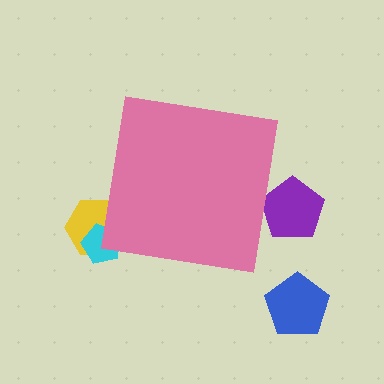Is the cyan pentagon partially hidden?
Yes, the cyan pentagon is partially hidden behind the pink square.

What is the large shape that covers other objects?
A pink square.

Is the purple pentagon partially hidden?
Yes, the purple pentagon is partially hidden behind the pink square.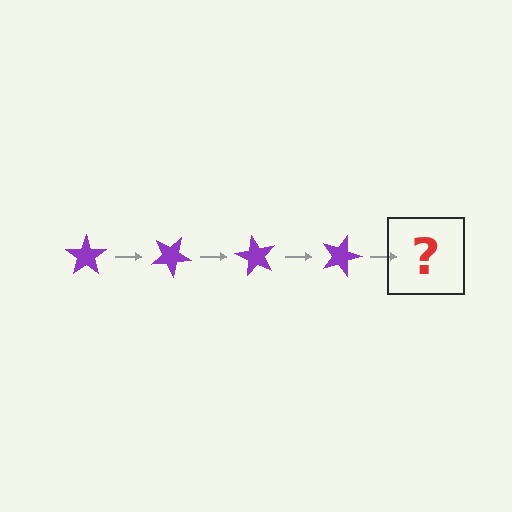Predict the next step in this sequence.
The next step is a purple star rotated 120 degrees.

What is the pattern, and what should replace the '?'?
The pattern is that the star rotates 30 degrees each step. The '?' should be a purple star rotated 120 degrees.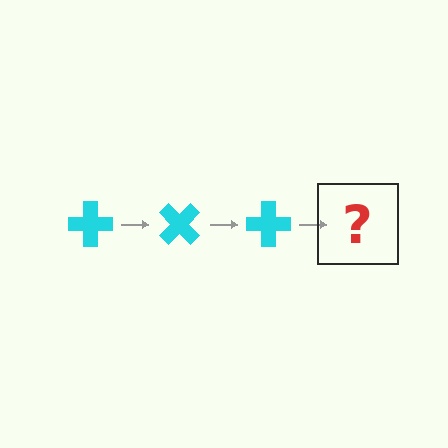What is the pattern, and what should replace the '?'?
The pattern is that the cross rotates 45 degrees each step. The '?' should be a cyan cross rotated 135 degrees.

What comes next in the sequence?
The next element should be a cyan cross rotated 135 degrees.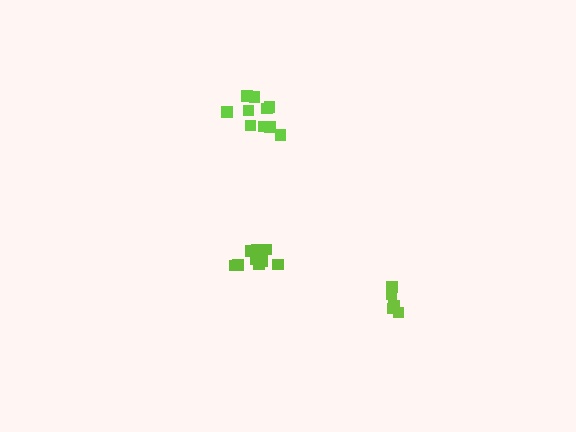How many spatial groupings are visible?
There are 3 spatial groupings.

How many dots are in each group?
Group 1: 10 dots, Group 2: 9 dots, Group 3: 5 dots (24 total).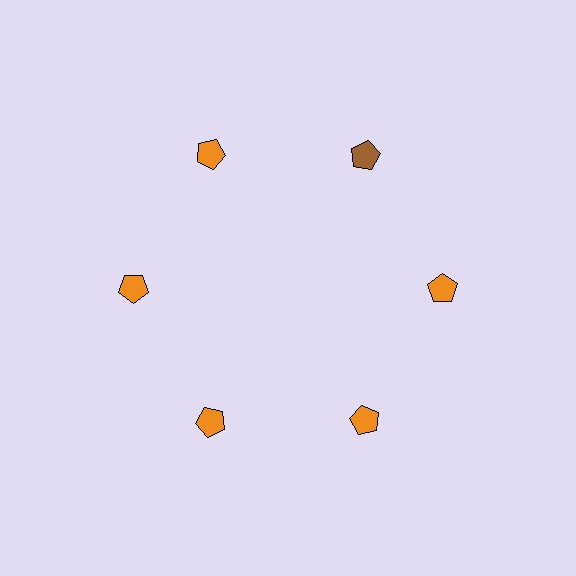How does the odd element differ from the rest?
It has a different color: brown instead of orange.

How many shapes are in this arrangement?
There are 6 shapes arranged in a ring pattern.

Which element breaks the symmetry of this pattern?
The brown pentagon at roughly the 1 o'clock position breaks the symmetry. All other shapes are orange pentagons.